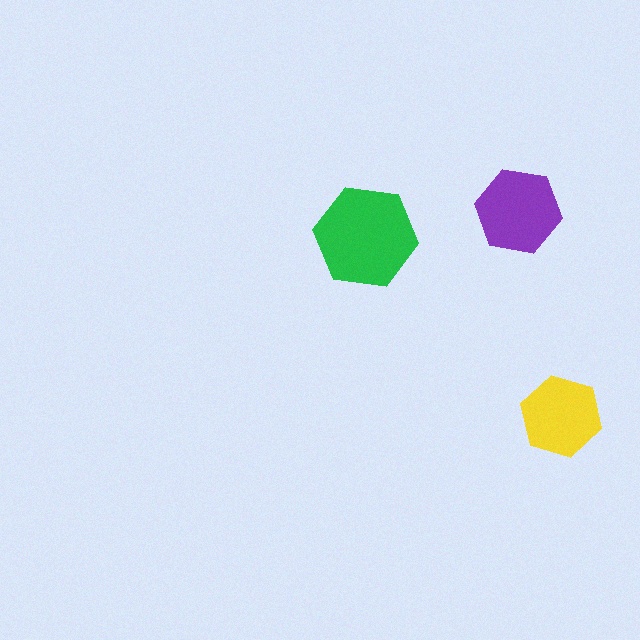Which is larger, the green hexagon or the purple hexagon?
The green one.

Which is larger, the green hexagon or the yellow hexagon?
The green one.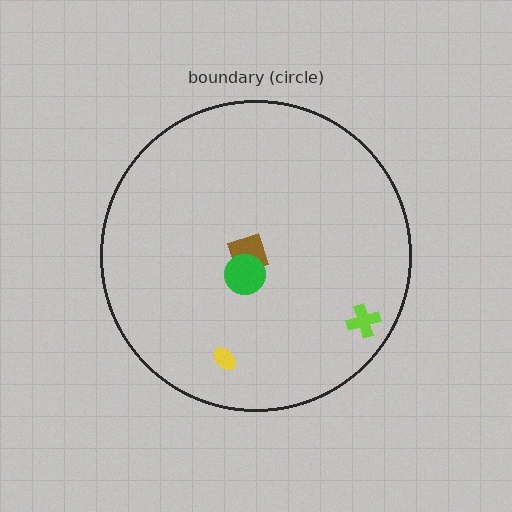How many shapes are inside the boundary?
4 inside, 0 outside.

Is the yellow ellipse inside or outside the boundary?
Inside.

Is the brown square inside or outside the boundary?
Inside.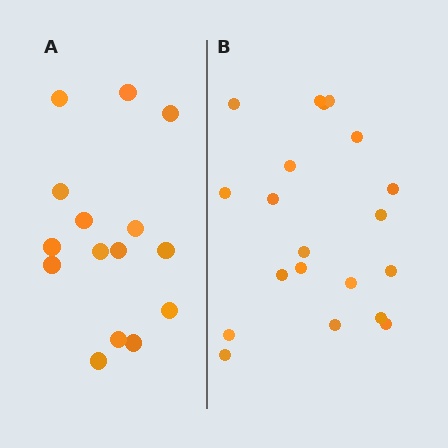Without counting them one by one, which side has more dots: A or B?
Region B (the right region) has more dots.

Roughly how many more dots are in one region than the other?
Region B has about 5 more dots than region A.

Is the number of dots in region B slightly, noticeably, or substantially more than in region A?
Region B has noticeably more, but not dramatically so. The ratio is roughly 1.3 to 1.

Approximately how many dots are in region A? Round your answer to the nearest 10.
About 20 dots. (The exact count is 15, which rounds to 20.)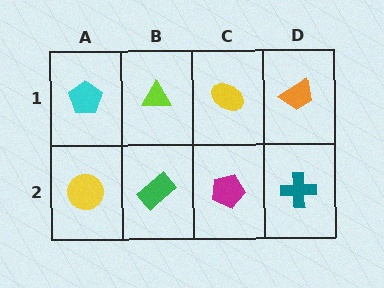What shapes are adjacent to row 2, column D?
An orange trapezoid (row 1, column D), a magenta pentagon (row 2, column C).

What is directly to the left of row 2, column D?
A magenta pentagon.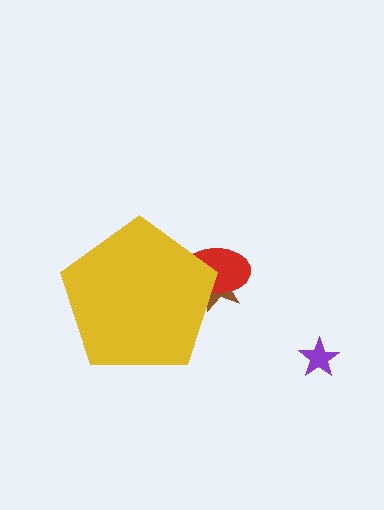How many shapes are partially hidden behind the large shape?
2 shapes are partially hidden.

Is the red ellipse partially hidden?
Yes, the red ellipse is partially hidden behind the yellow pentagon.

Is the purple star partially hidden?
No, the purple star is fully visible.